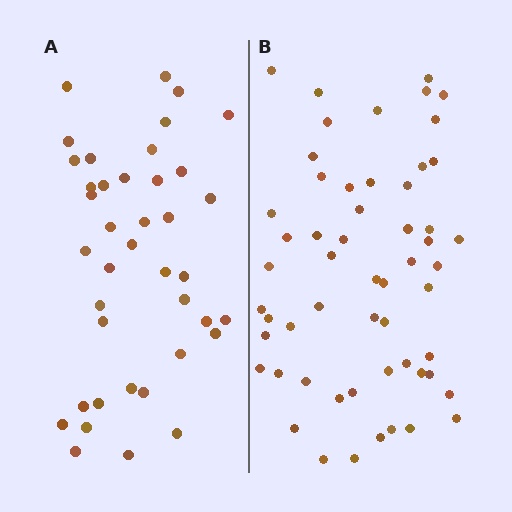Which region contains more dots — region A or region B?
Region B (the right region) has more dots.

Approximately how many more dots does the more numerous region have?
Region B has approximately 15 more dots than region A.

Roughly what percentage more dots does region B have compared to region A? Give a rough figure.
About 40% more.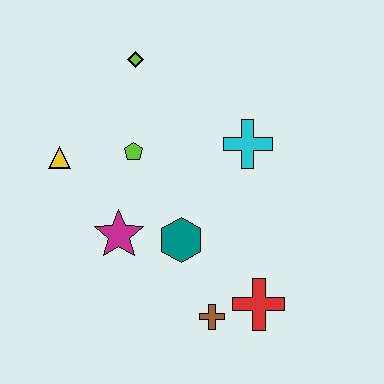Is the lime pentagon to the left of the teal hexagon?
Yes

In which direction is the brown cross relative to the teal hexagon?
The brown cross is below the teal hexagon.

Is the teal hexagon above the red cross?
Yes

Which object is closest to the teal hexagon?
The magenta star is closest to the teal hexagon.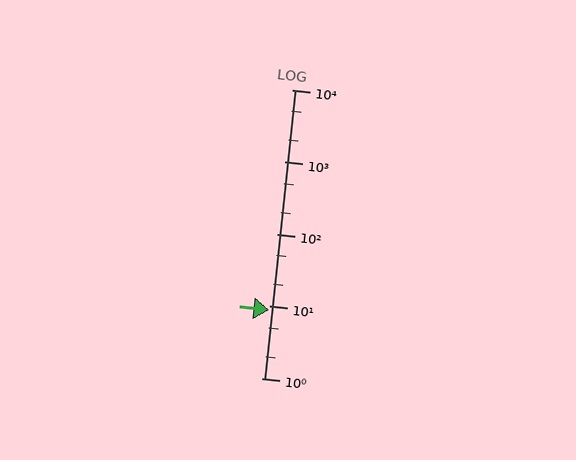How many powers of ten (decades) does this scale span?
The scale spans 4 decades, from 1 to 10000.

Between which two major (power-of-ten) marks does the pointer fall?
The pointer is between 1 and 10.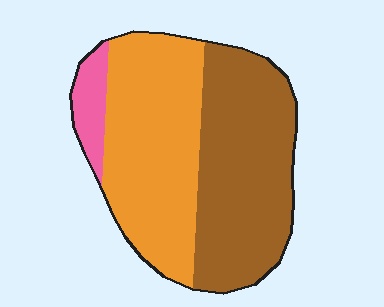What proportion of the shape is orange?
Orange covers around 45% of the shape.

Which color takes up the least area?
Pink, at roughly 10%.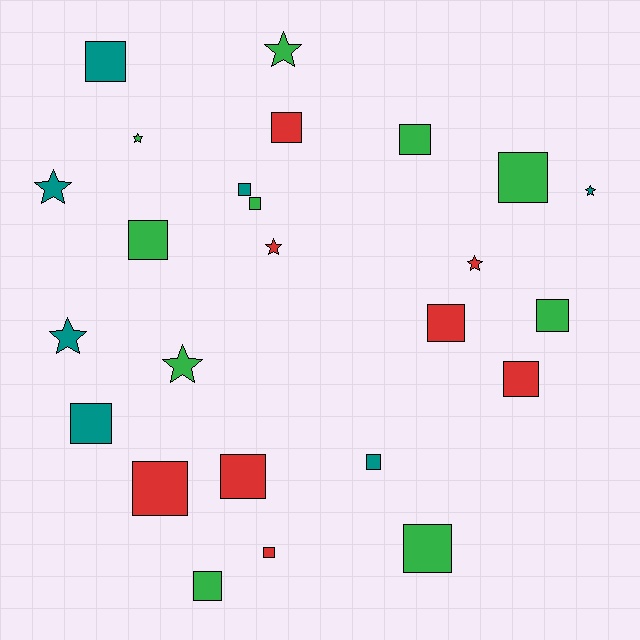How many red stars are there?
There are 2 red stars.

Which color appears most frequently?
Green, with 10 objects.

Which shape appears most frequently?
Square, with 17 objects.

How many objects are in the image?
There are 25 objects.